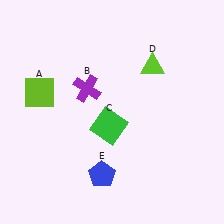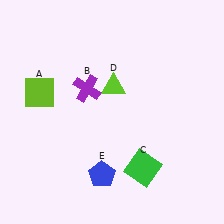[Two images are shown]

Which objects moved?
The objects that moved are: the green square (C), the lime triangle (D).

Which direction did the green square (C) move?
The green square (C) moved down.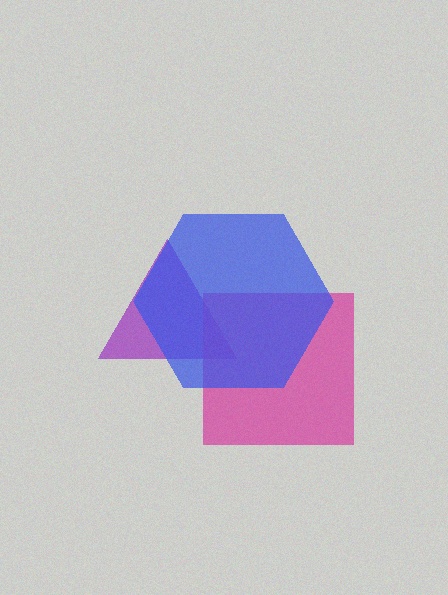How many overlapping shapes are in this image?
There are 3 overlapping shapes in the image.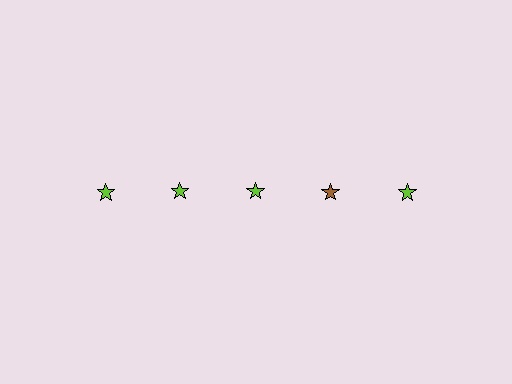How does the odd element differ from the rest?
It has a different color: brown instead of lime.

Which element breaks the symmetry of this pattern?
The brown star in the top row, second from right column breaks the symmetry. All other shapes are lime stars.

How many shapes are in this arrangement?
There are 5 shapes arranged in a grid pattern.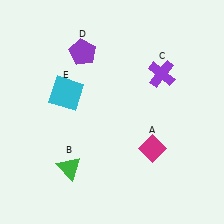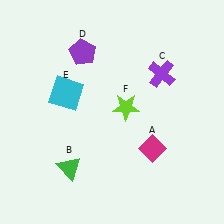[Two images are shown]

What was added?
A lime star (F) was added in Image 2.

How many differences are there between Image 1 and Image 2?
There is 1 difference between the two images.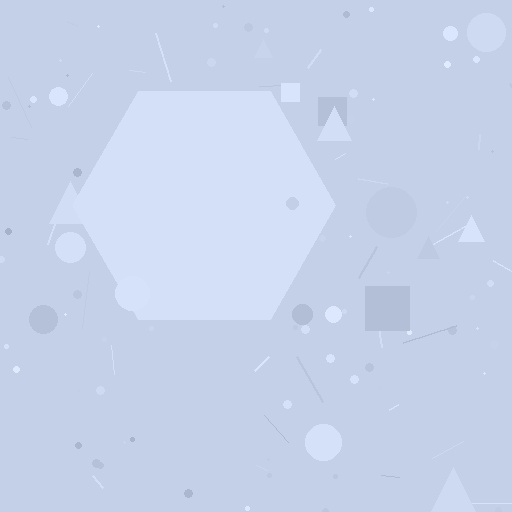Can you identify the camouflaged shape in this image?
The camouflaged shape is a hexagon.